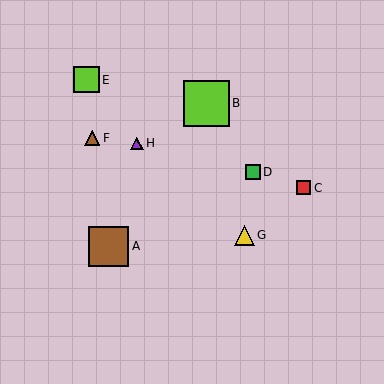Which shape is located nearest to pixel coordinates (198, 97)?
The lime square (labeled B) at (206, 103) is nearest to that location.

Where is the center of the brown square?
The center of the brown square is at (109, 246).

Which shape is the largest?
The lime square (labeled B) is the largest.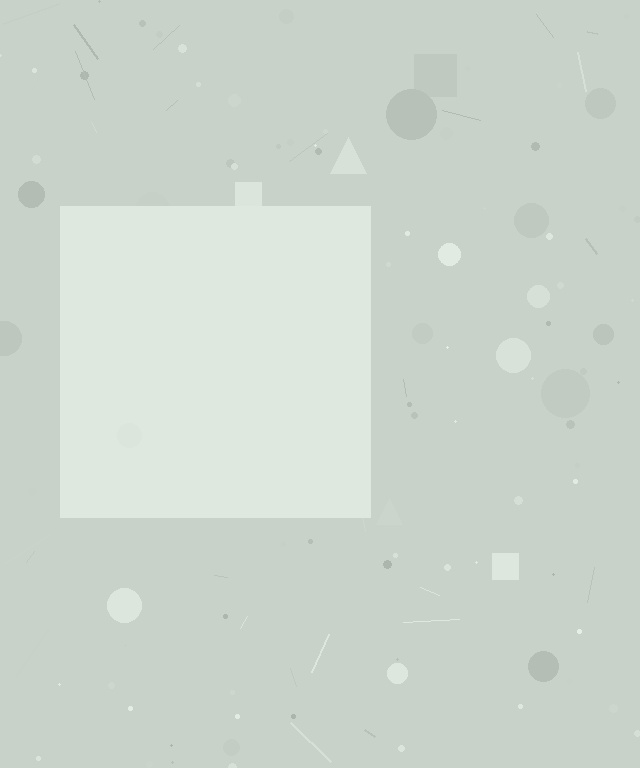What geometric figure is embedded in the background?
A square is embedded in the background.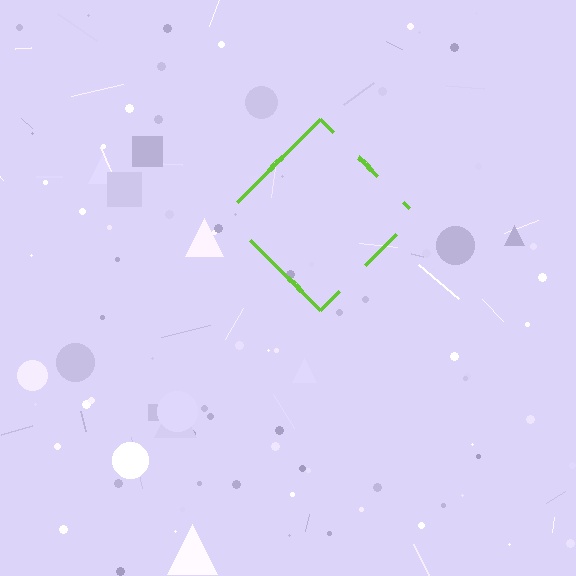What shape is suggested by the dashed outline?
The dashed outline suggests a diamond.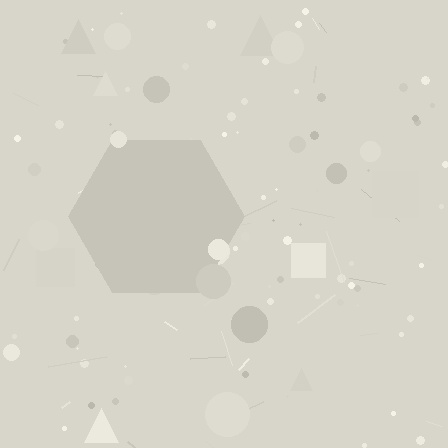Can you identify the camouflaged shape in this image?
The camouflaged shape is a hexagon.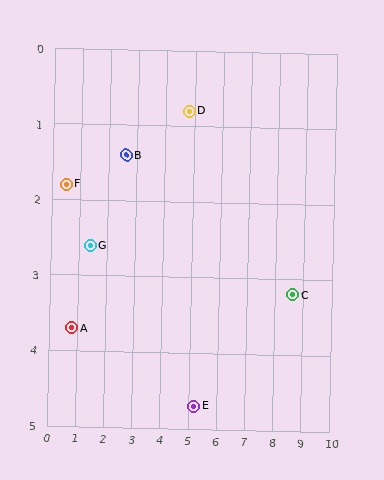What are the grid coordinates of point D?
Point D is at approximately (4.8, 0.8).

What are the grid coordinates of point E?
Point E is at approximately (5.2, 4.7).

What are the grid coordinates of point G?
Point G is at approximately (1.4, 2.6).